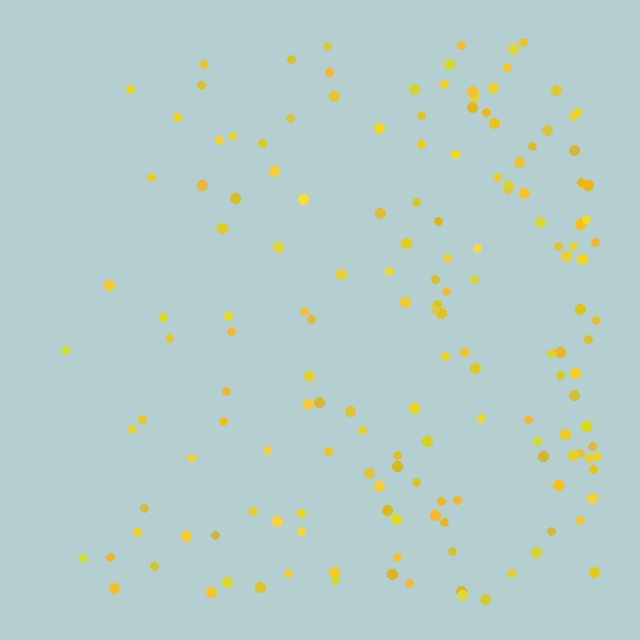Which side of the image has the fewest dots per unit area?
The left.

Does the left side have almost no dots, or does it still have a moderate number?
Still a moderate number, just noticeably fewer than the right.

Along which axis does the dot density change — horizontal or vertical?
Horizontal.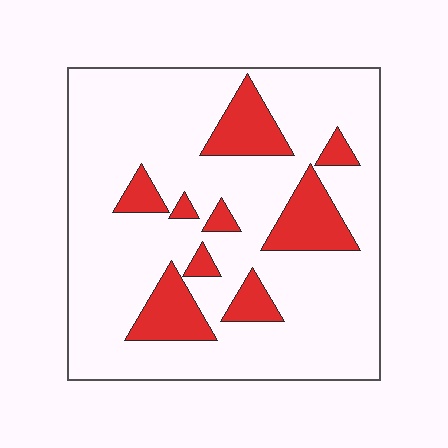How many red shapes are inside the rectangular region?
9.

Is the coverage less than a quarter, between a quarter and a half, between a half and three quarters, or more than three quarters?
Less than a quarter.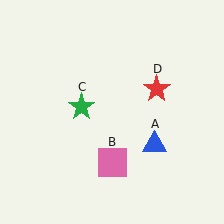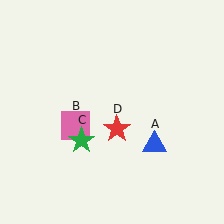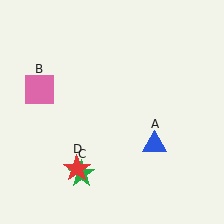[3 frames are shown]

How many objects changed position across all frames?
3 objects changed position: pink square (object B), green star (object C), red star (object D).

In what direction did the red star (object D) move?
The red star (object D) moved down and to the left.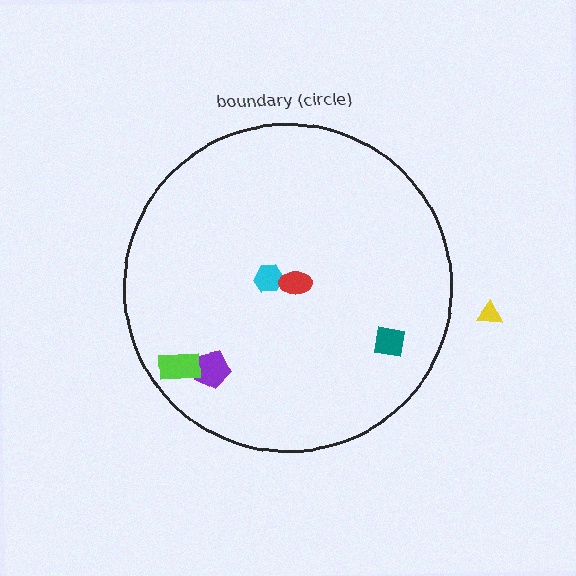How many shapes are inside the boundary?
5 inside, 1 outside.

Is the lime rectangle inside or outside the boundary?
Inside.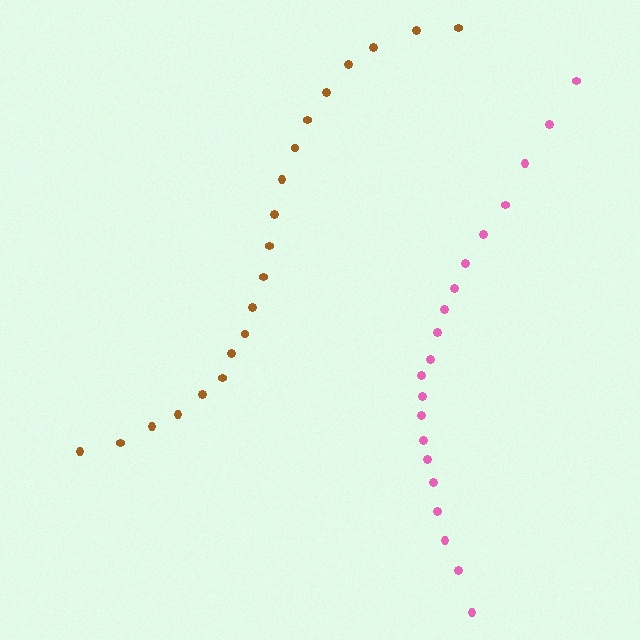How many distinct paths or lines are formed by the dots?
There are 2 distinct paths.